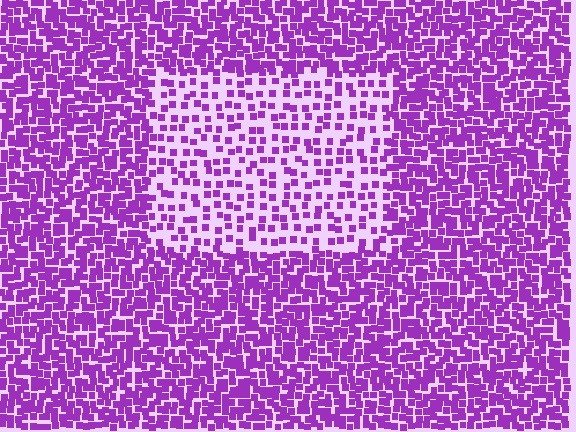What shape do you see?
I see a rectangle.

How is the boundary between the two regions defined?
The boundary is defined by a change in element density (approximately 2.3x ratio). All elements are the same color, size, and shape.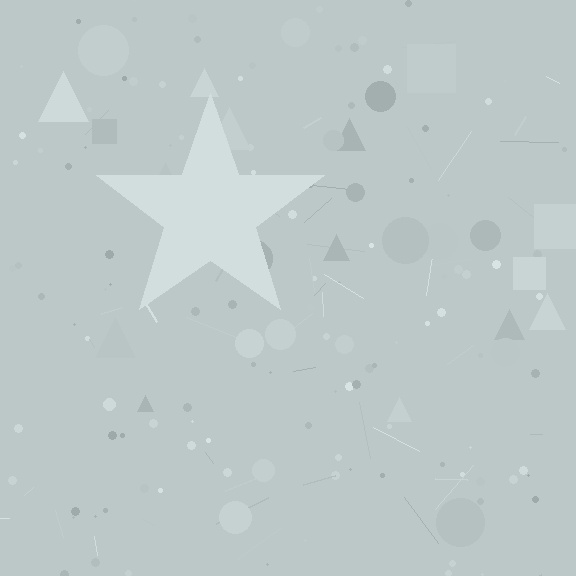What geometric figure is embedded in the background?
A star is embedded in the background.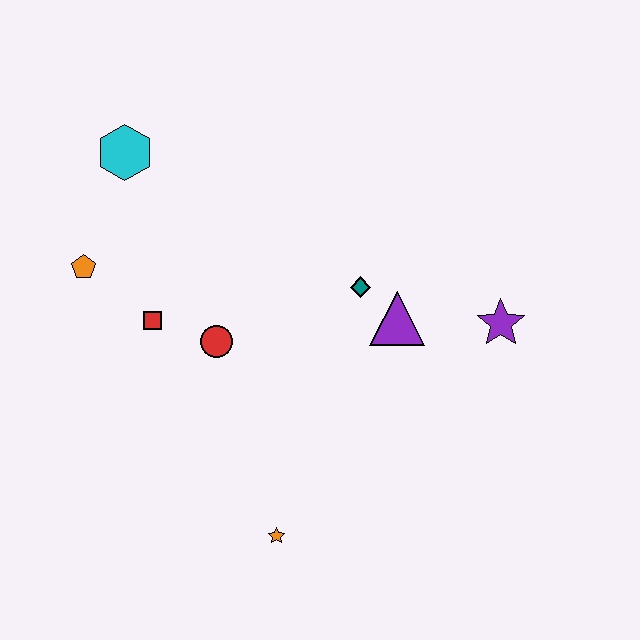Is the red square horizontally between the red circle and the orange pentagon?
Yes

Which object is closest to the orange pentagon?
The red square is closest to the orange pentagon.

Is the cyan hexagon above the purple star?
Yes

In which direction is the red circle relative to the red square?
The red circle is to the right of the red square.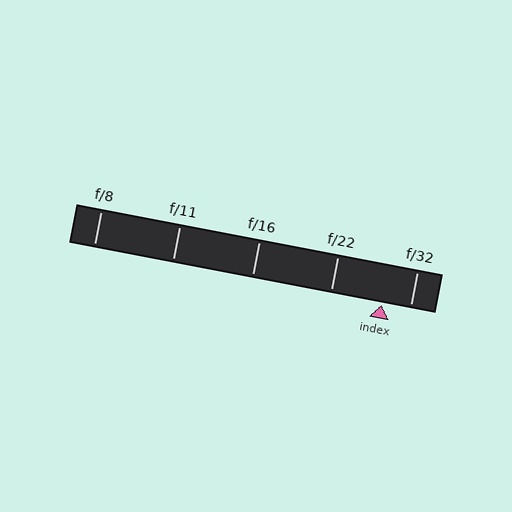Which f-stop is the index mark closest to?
The index mark is closest to f/32.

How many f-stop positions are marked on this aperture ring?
There are 5 f-stop positions marked.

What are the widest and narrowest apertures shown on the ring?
The widest aperture shown is f/8 and the narrowest is f/32.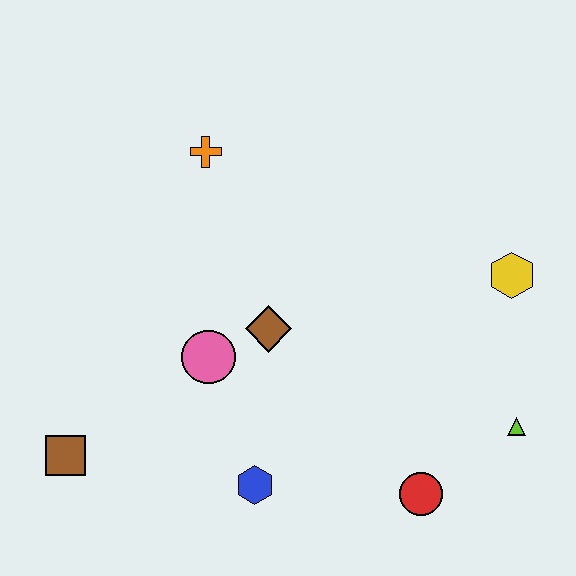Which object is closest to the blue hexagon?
The pink circle is closest to the blue hexagon.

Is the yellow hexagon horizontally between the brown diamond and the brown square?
No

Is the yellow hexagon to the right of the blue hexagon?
Yes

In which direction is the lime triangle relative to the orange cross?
The lime triangle is to the right of the orange cross.